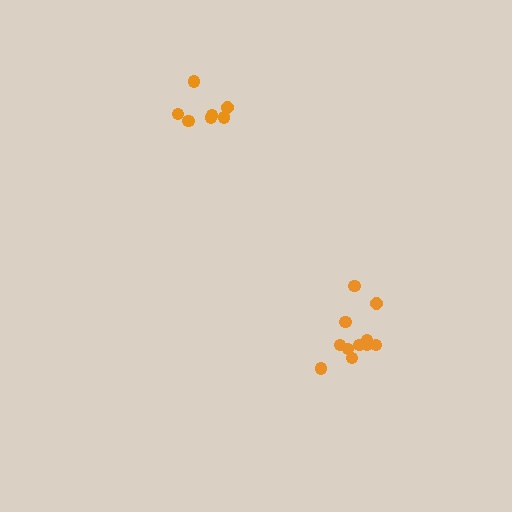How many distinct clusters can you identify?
There are 2 distinct clusters.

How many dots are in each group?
Group 1: 11 dots, Group 2: 7 dots (18 total).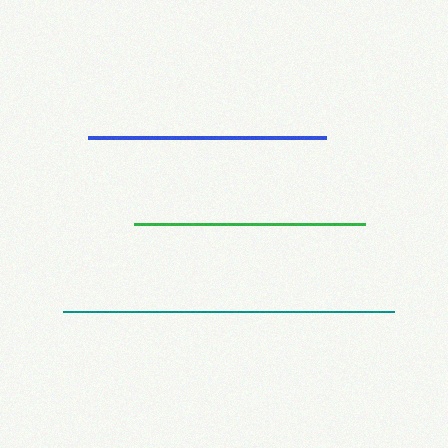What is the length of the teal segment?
The teal segment is approximately 331 pixels long.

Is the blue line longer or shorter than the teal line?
The teal line is longer than the blue line.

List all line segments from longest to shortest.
From longest to shortest: teal, blue, green.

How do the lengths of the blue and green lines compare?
The blue and green lines are approximately the same length.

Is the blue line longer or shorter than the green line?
The blue line is longer than the green line.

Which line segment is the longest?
The teal line is the longest at approximately 331 pixels.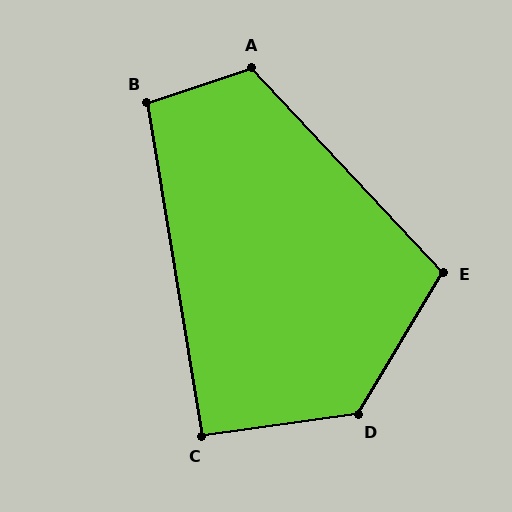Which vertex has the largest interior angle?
D, at approximately 129 degrees.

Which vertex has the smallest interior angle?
C, at approximately 91 degrees.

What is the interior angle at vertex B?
Approximately 99 degrees (obtuse).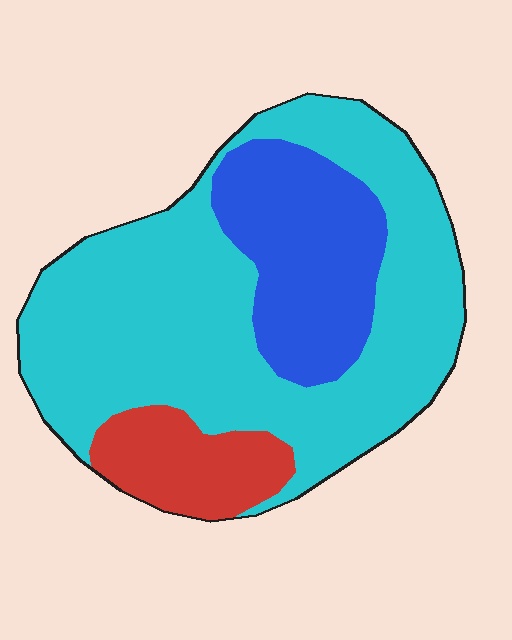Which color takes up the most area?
Cyan, at roughly 65%.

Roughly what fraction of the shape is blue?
Blue covers roughly 25% of the shape.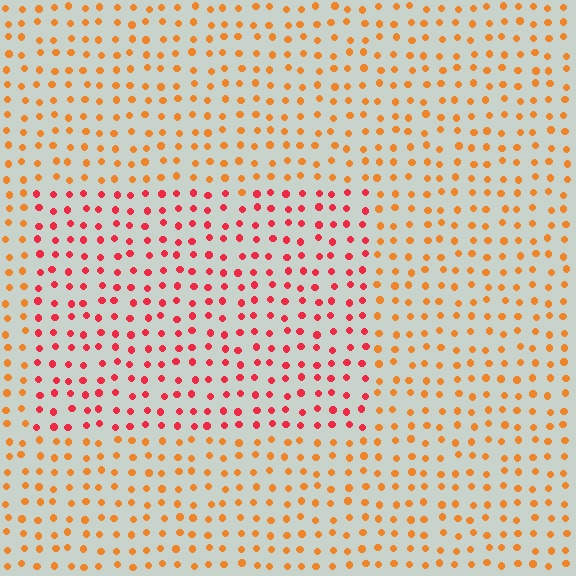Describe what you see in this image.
The image is filled with small orange elements in a uniform arrangement. A rectangle-shaped region is visible where the elements are tinted to a slightly different hue, forming a subtle color boundary.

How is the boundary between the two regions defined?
The boundary is defined purely by a slight shift in hue (about 36 degrees). Spacing, size, and orientation are identical on both sides.